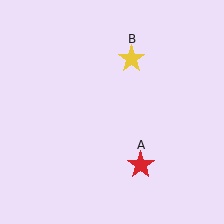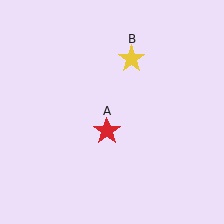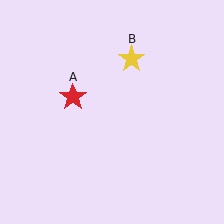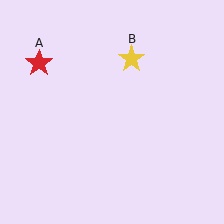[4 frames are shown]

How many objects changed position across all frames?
1 object changed position: red star (object A).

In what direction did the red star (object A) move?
The red star (object A) moved up and to the left.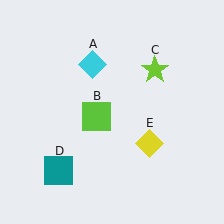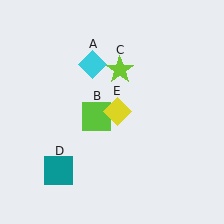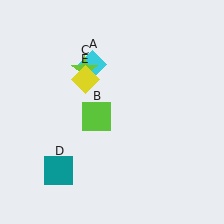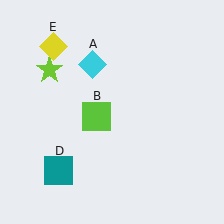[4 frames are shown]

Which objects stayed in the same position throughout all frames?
Cyan diamond (object A) and lime square (object B) and teal square (object D) remained stationary.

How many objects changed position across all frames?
2 objects changed position: lime star (object C), yellow diamond (object E).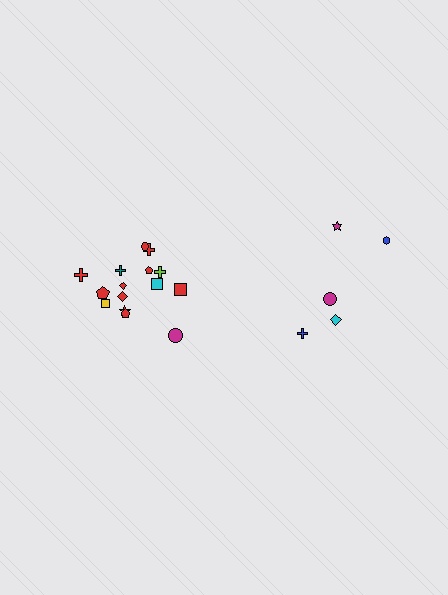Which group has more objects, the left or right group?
The left group.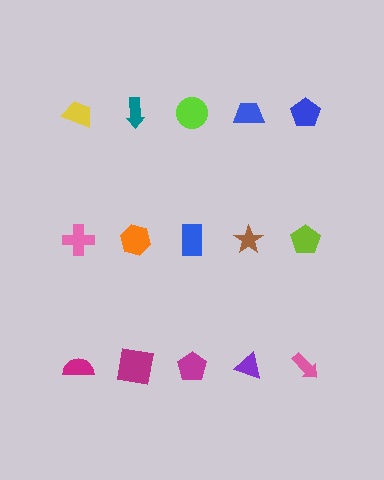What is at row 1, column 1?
A yellow trapezoid.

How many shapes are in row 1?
5 shapes.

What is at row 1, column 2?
A teal arrow.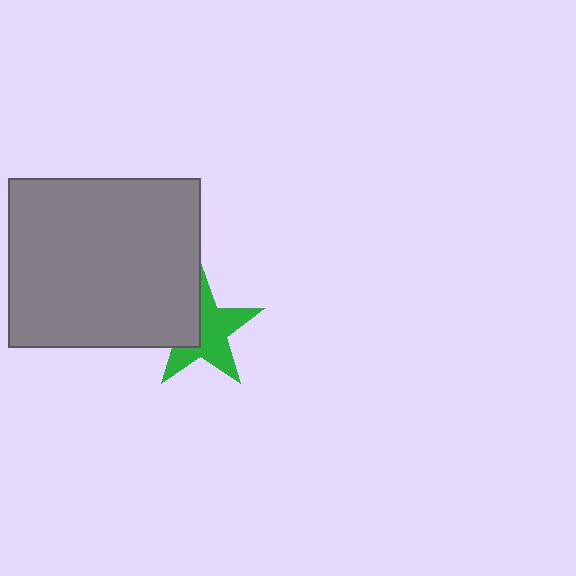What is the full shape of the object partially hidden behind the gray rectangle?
The partially hidden object is a green star.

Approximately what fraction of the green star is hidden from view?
Roughly 38% of the green star is hidden behind the gray rectangle.